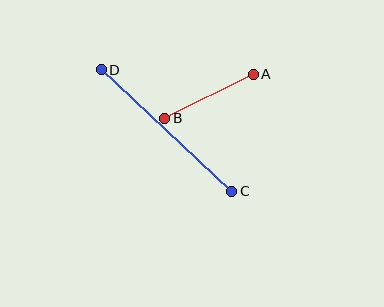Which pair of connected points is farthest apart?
Points C and D are farthest apart.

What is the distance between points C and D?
The distance is approximately 178 pixels.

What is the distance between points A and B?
The distance is approximately 99 pixels.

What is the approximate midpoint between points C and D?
The midpoint is at approximately (167, 131) pixels.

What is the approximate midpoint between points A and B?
The midpoint is at approximately (209, 96) pixels.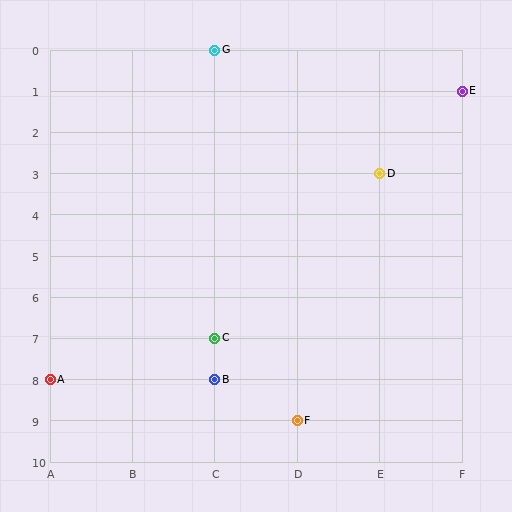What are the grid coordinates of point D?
Point D is at grid coordinates (E, 3).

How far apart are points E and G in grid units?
Points E and G are 3 columns and 1 row apart (about 3.2 grid units diagonally).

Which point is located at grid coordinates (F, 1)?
Point E is at (F, 1).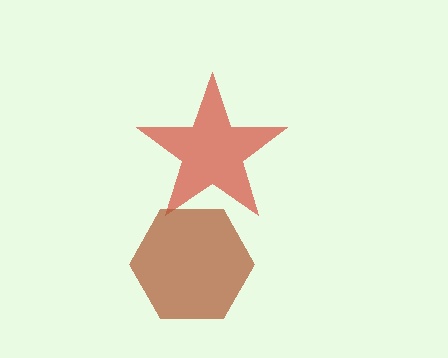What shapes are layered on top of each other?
The layered shapes are: a red star, a brown hexagon.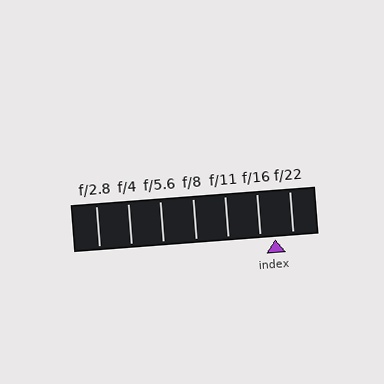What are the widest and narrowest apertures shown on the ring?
The widest aperture shown is f/2.8 and the narrowest is f/22.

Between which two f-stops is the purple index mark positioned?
The index mark is between f/16 and f/22.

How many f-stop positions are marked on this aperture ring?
There are 7 f-stop positions marked.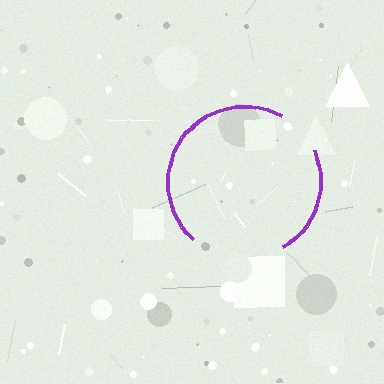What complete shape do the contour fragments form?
The contour fragments form a circle.